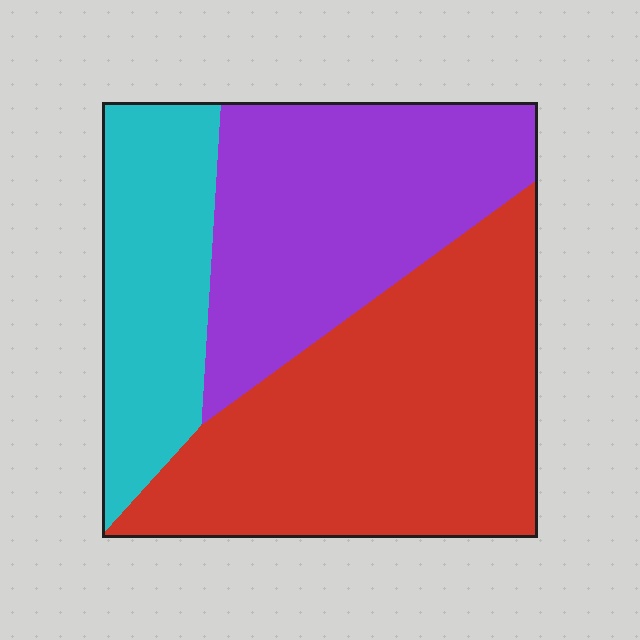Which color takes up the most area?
Red, at roughly 45%.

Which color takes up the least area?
Cyan, at roughly 20%.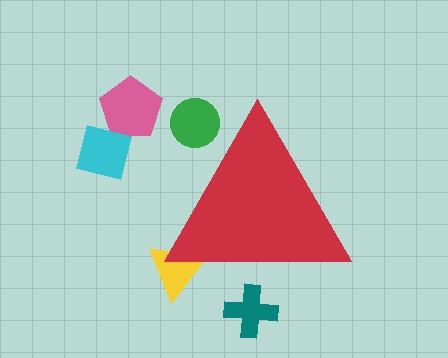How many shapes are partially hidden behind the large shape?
3 shapes are partially hidden.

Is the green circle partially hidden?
Yes, the green circle is partially hidden behind the red triangle.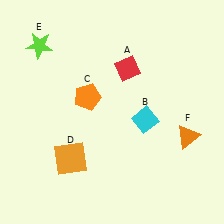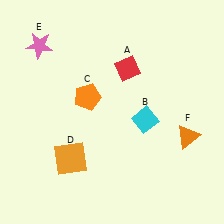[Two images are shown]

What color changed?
The star (E) changed from lime in Image 1 to pink in Image 2.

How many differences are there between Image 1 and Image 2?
There is 1 difference between the two images.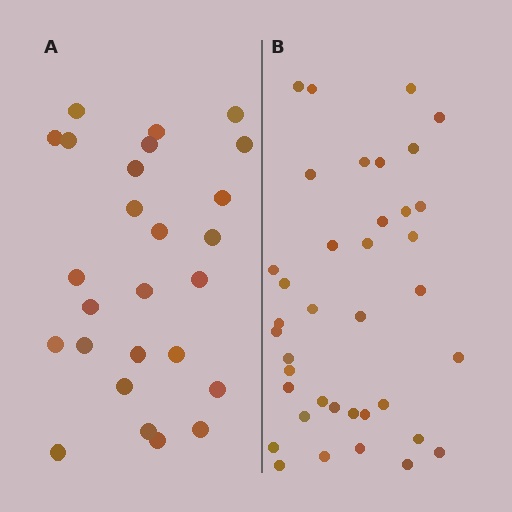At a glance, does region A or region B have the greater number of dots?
Region B (the right region) has more dots.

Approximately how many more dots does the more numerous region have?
Region B has roughly 12 or so more dots than region A.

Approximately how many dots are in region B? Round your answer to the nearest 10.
About 40 dots. (The exact count is 38, which rounds to 40.)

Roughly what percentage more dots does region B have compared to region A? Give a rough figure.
About 45% more.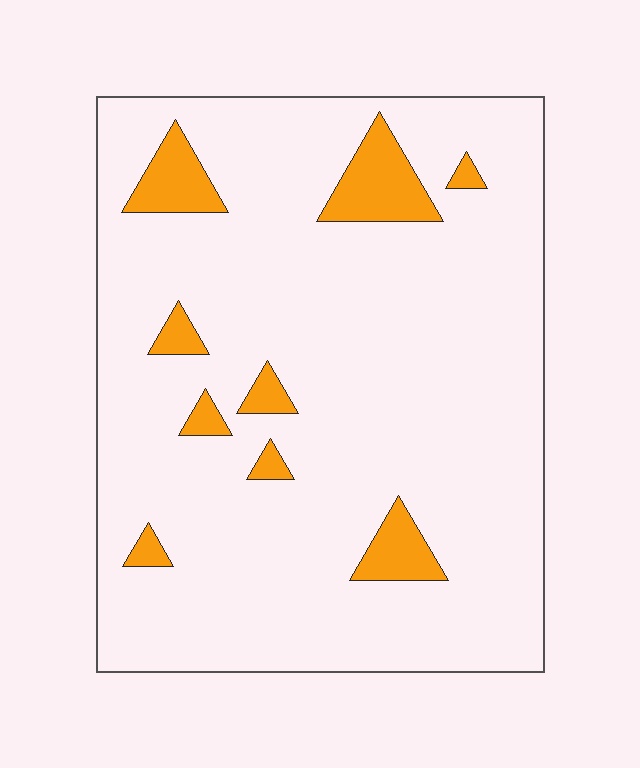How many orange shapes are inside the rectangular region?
9.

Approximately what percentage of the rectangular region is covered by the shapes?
Approximately 10%.